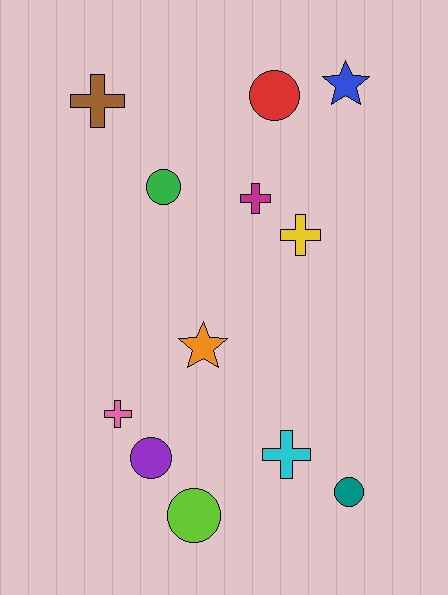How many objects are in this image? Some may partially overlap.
There are 12 objects.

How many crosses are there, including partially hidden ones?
There are 5 crosses.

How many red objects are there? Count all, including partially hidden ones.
There is 1 red object.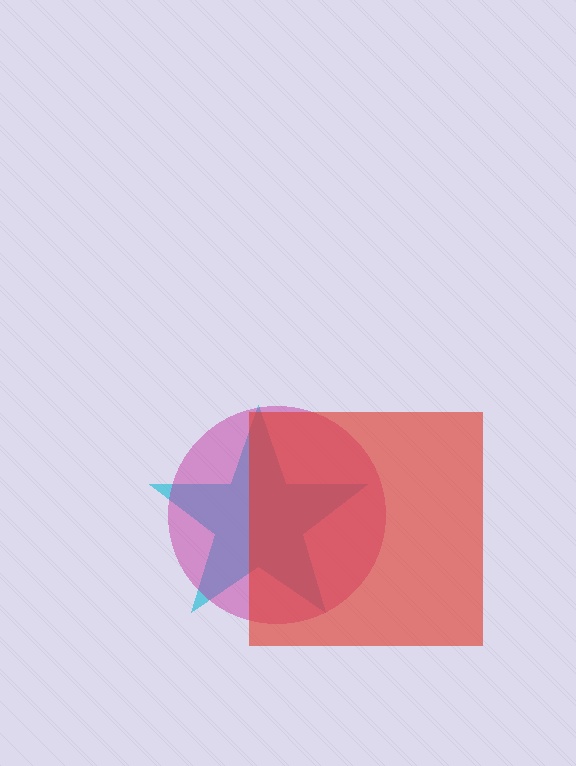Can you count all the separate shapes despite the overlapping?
Yes, there are 3 separate shapes.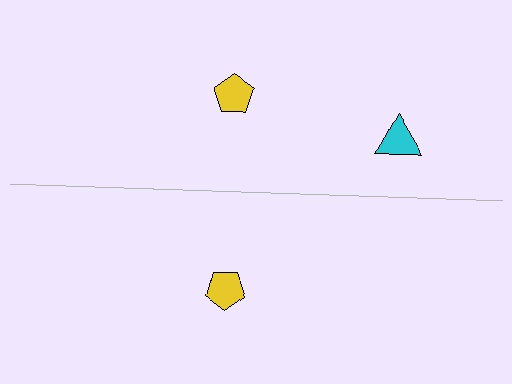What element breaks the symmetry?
A cyan triangle is missing from the bottom side.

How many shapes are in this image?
There are 3 shapes in this image.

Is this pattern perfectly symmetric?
No, the pattern is not perfectly symmetric. A cyan triangle is missing from the bottom side.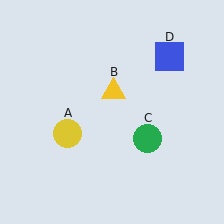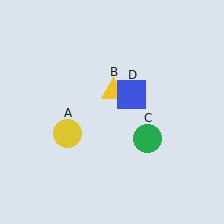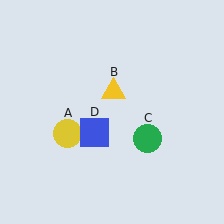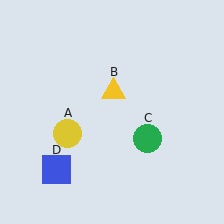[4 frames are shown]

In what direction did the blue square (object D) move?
The blue square (object D) moved down and to the left.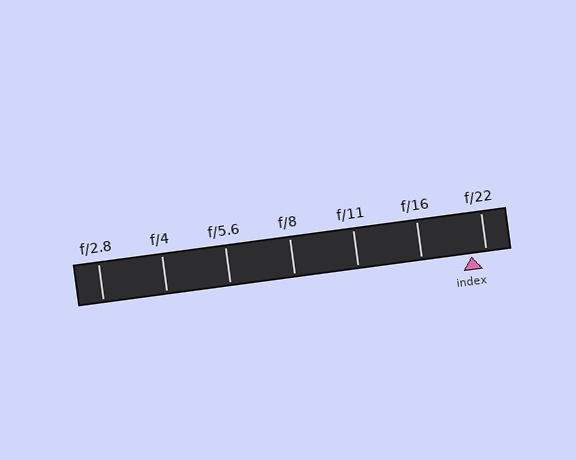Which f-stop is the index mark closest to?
The index mark is closest to f/22.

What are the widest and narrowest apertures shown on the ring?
The widest aperture shown is f/2.8 and the narrowest is f/22.